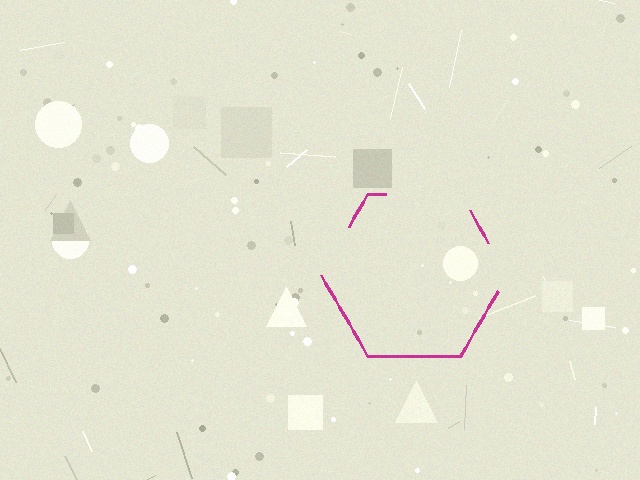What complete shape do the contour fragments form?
The contour fragments form a hexagon.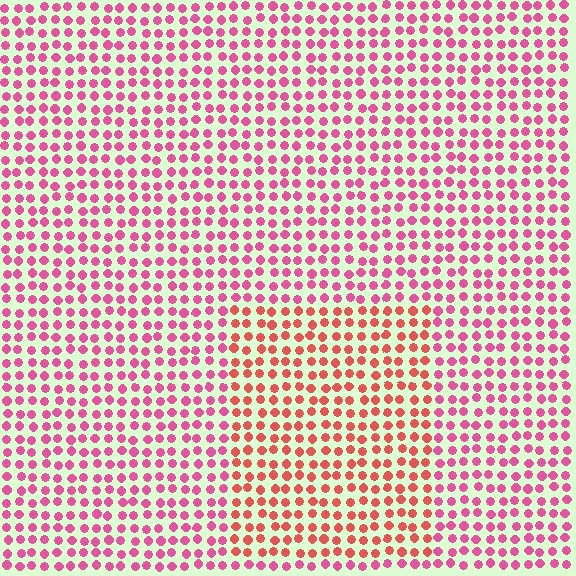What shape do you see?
I see a rectangle.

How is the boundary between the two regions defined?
The boundary is defined purely by a slight shift in hue (about 33 degrees). Spacing, size, and orientation are identical on both sides.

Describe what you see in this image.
The image is filled with small pink elements in a uniform arrangement. A rectangle-shaped region is visible where the elements are tinted to a slightly different hue, forming a subtle color boundary.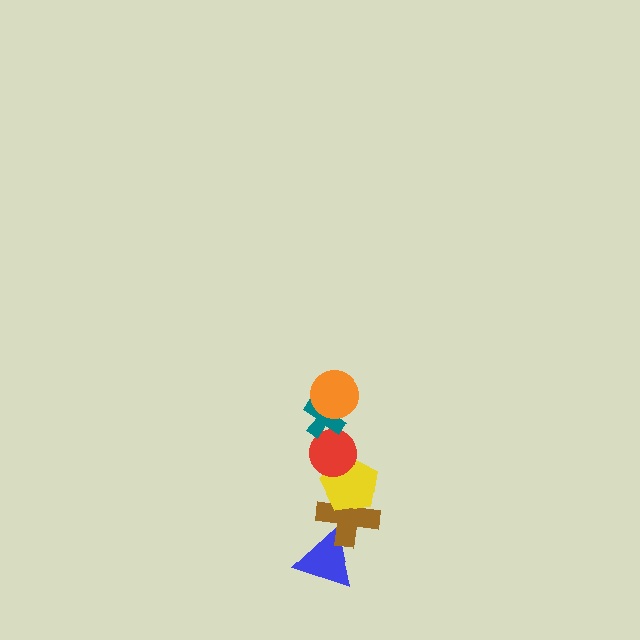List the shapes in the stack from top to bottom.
From top to bottom: the orange circle, the teal cross, the red circle, the yellow pentagon, the brown cross, the blue triangle.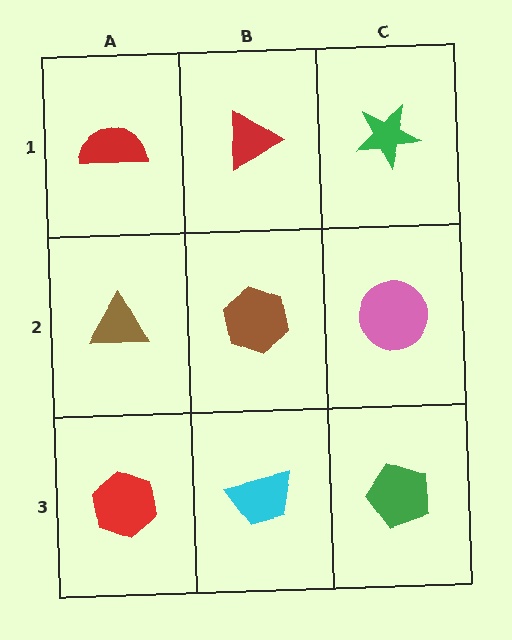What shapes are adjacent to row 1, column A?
A brown triangle (row 2, column A), a red triangle (row 1, column B).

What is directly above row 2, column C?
A green star.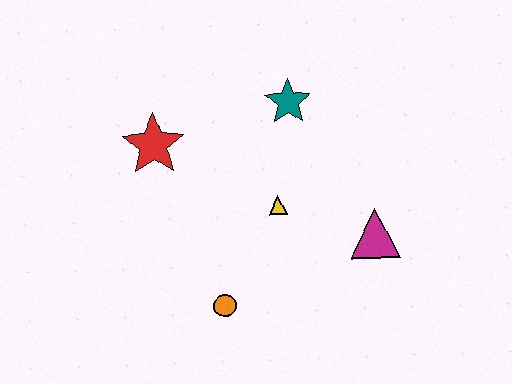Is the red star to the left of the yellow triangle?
Yes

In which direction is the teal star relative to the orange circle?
The teal star is above the orange circle.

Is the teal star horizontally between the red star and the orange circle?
No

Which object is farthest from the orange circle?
The teal star is farthest from the orange circle.